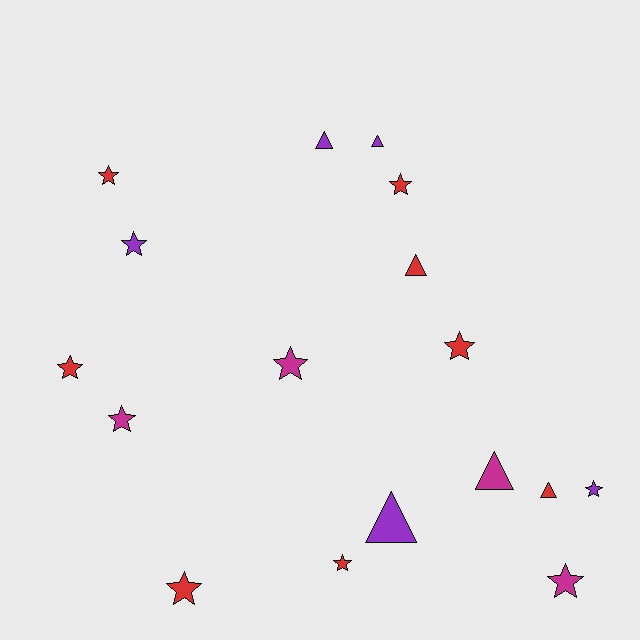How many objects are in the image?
There are 17 objects.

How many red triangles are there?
There are 2 red triangles.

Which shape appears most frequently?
Star, with 11 objects.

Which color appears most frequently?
Red, with 8 objects.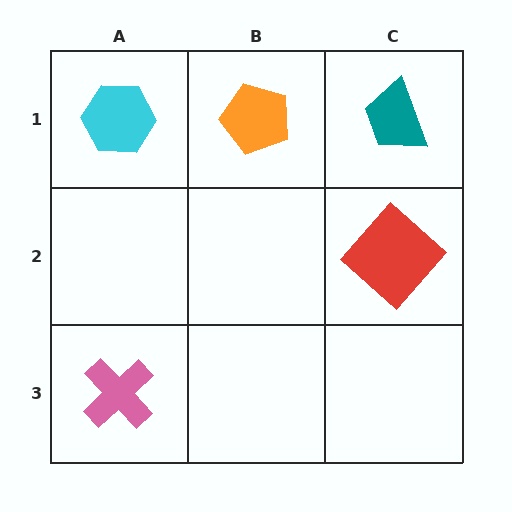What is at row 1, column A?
A cyan hexagon.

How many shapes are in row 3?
1 shape.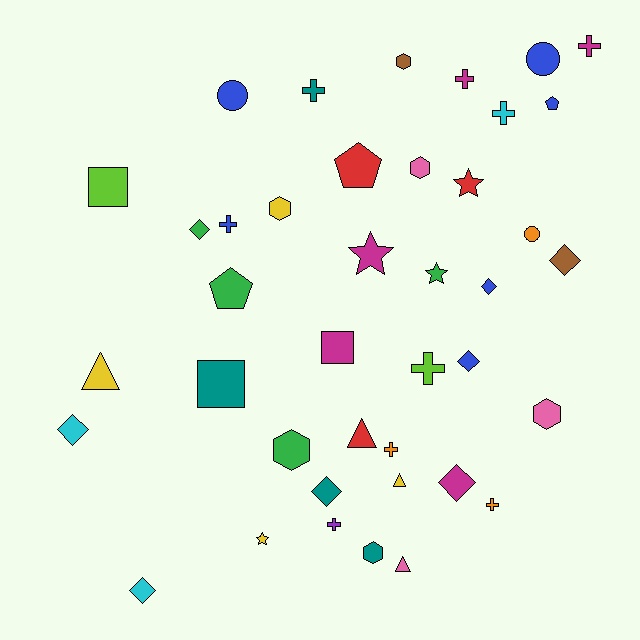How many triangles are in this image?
There are 4 triangles.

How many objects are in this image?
There are 40 objects.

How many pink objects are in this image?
There are 3 pink objects.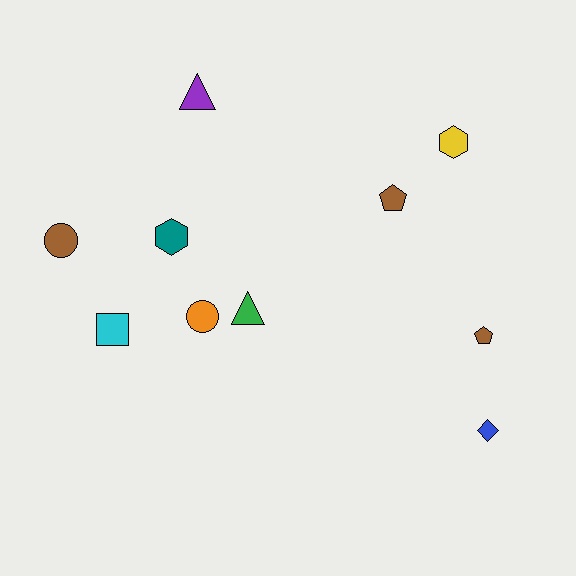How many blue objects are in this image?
There is 1 blue object.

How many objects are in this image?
There are 10 objects.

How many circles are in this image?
There are 2 circles.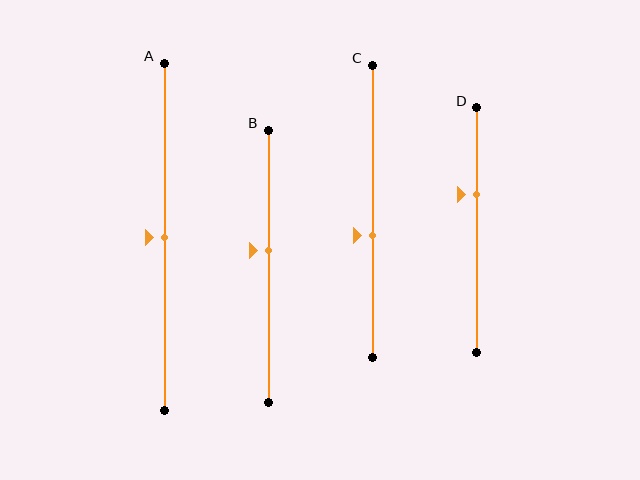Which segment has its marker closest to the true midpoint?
Segment A has its marker closest to the true midpoint.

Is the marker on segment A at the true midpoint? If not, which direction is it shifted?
Yes, the marker on segment A is at the true midpoint.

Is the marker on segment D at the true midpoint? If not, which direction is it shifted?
No, the marker on segment D is shifted upward by about 15% of the segment length.